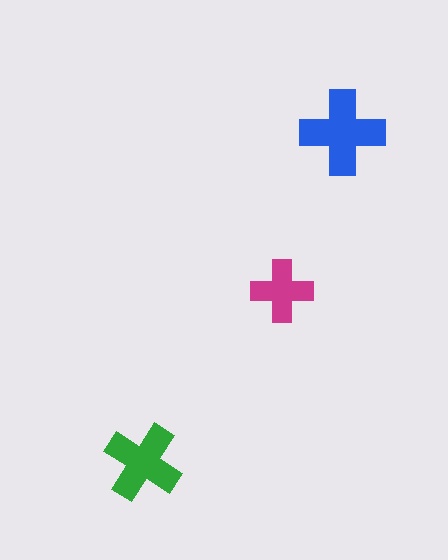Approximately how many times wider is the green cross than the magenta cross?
About 1.5 times wider.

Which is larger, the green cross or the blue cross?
The blue one.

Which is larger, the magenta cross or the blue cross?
The blue one.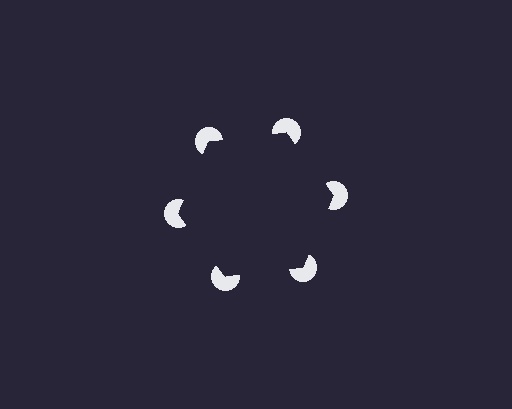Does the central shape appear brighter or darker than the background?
It typically appears slightly darker than the background, even though no actual brightness change is drawn.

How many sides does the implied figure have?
6 sides.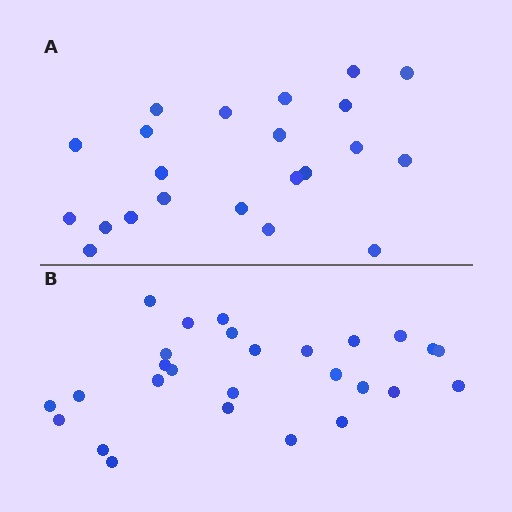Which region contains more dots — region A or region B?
Region B (the bottom region) has more dots.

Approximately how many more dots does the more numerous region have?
Region B has about 5 more dots than region A.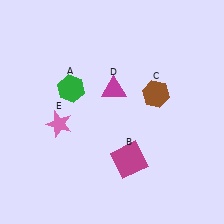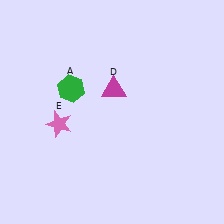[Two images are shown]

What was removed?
The magenta square (B), the brown hexagon (C) were removed in Image 2.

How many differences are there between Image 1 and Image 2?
There are 2 differences between the two images.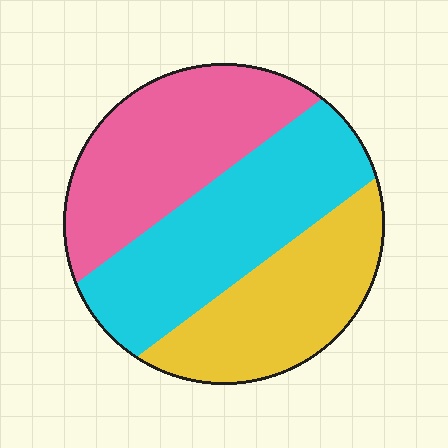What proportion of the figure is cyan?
Cyan covers about 35% of the figure.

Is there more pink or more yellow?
Pink.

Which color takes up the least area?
Yellow, at roughly 30%.